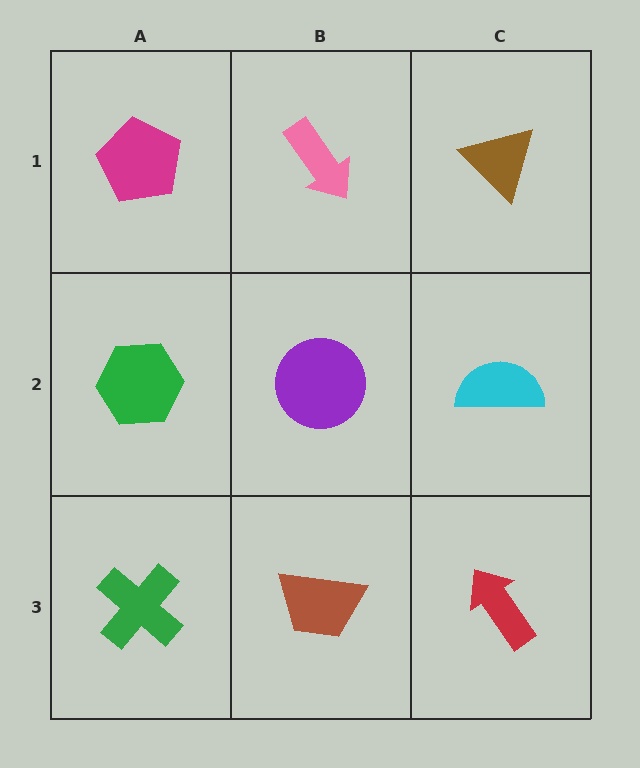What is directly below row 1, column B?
A purple circle.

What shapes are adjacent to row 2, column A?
A magenta pentagon (row 1, column A), a green cross (row 3, column A), a purple circle (row 2, column B).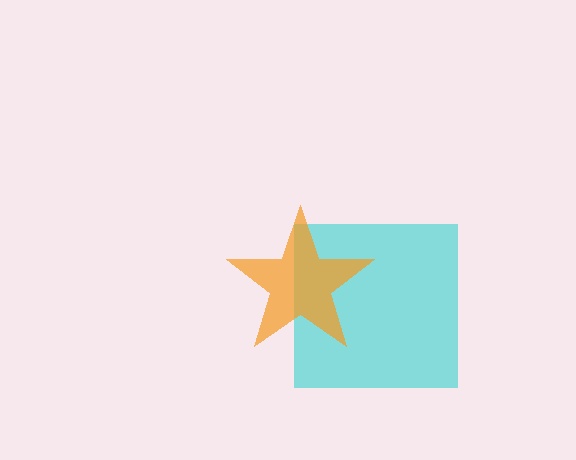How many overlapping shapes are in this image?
There are 2 overlapping shapes in the image.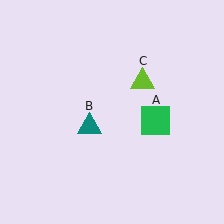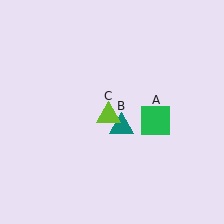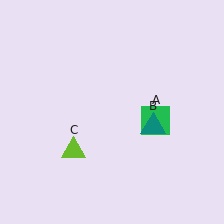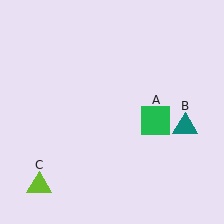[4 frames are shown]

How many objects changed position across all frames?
2 objects changed position: teal triangle (object B), lime triangle (object C).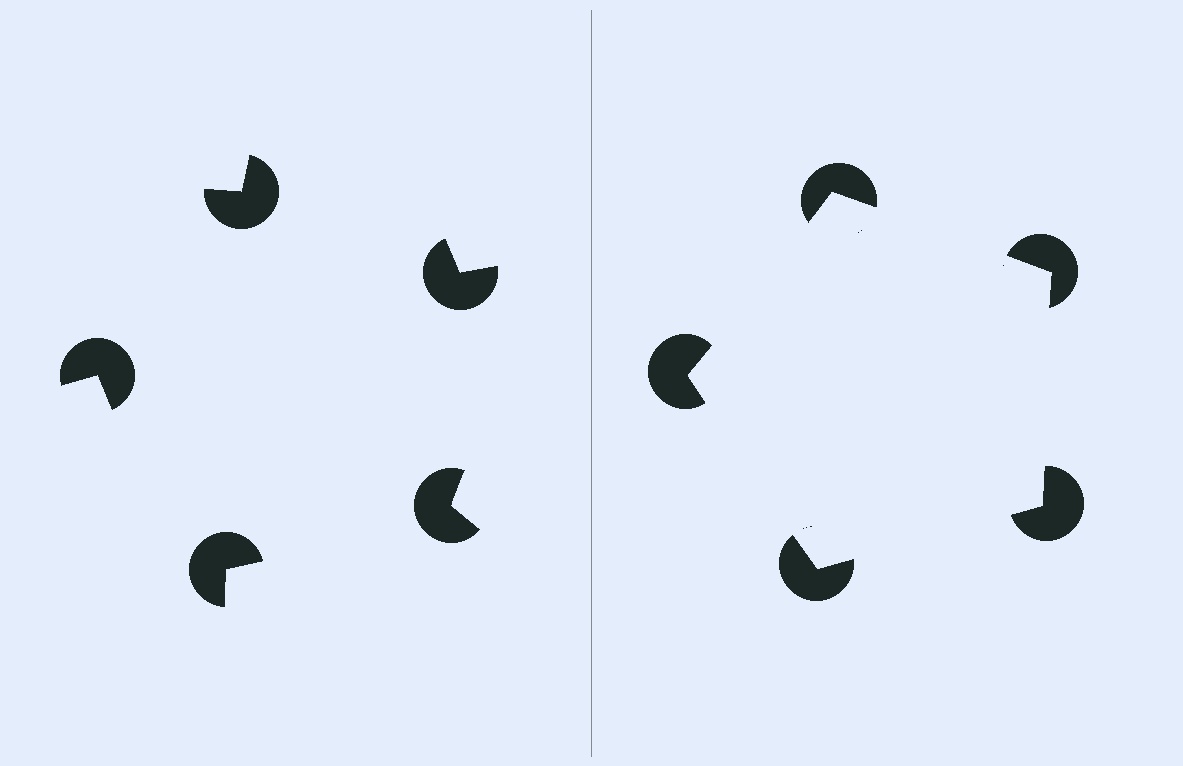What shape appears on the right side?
An illusory pentagon.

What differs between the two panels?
The pac-man discs are positioned identically on both sides; only the wedge orientations differ. On the right they align to a pentagon; on the left they are misaligned.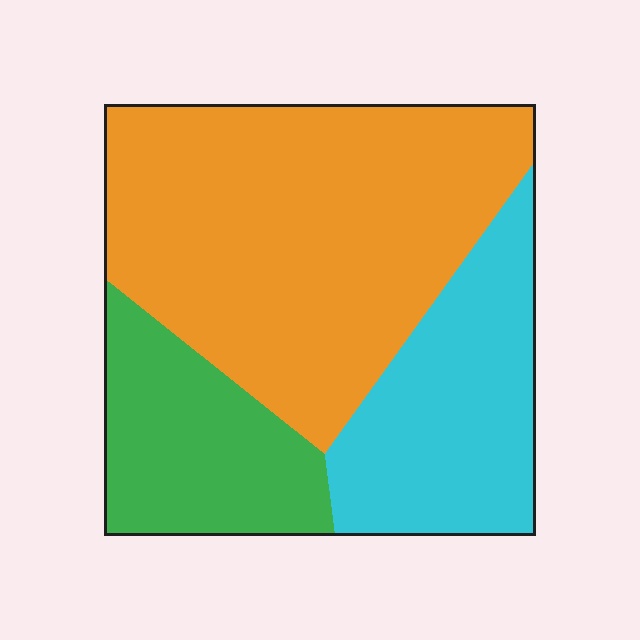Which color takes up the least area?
Green, at roughly 20%.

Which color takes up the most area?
Orange, at roughly 55%.